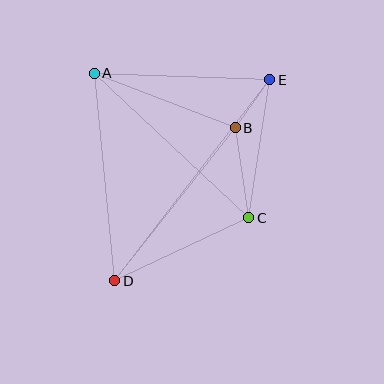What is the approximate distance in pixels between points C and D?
The distance between C and D is approximately 148 pixels.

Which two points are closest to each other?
Points B and E are closest to each other.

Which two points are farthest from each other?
Points D and E are farthest from each other.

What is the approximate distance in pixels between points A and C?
The distance between A and C is approximately 211 pixels.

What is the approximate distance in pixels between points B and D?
The distance between B and D is approximately 195 pixels.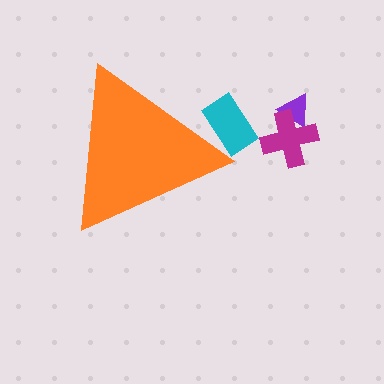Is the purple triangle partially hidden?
No, the purple triangle is fully visible.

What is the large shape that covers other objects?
An orange triangle.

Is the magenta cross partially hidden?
No, the magenta cross is fully visible.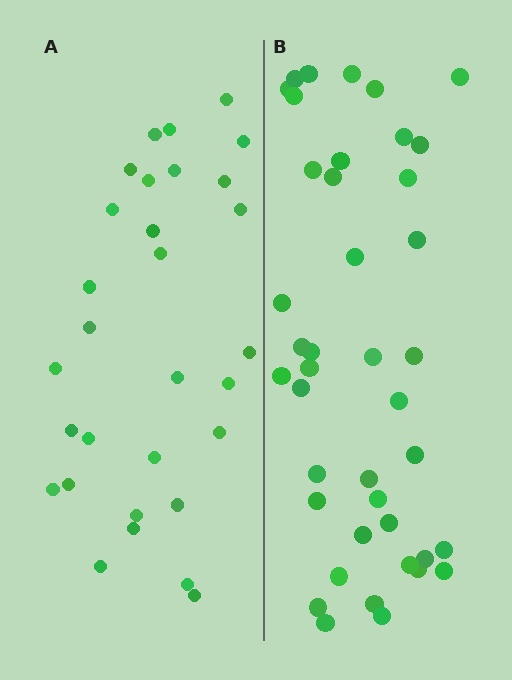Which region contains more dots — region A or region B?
Region B (the right region) has more dots.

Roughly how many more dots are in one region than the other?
Region B has roughly 12 or so more dots than region A.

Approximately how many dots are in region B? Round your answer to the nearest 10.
About 40 dots. (The exact count is 41, which rounds to 40.)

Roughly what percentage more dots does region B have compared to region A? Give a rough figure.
About 35% more.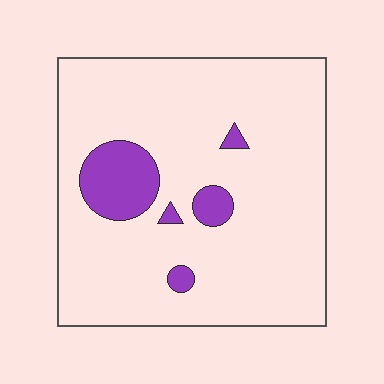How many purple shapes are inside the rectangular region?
5.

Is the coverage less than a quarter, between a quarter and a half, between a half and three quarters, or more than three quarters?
Less than a quarter.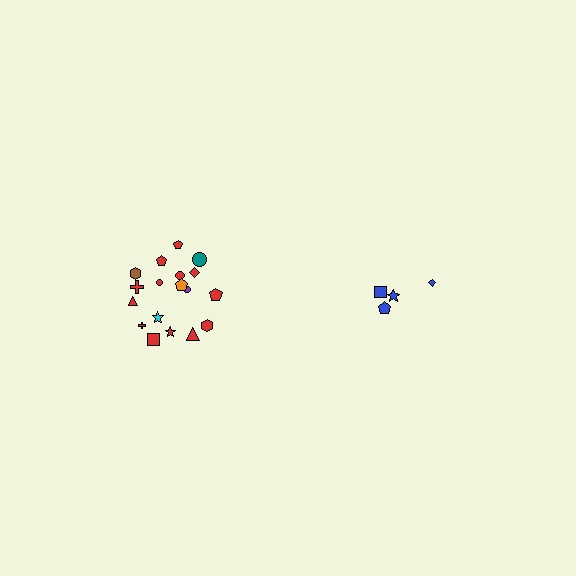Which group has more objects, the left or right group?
The left group.